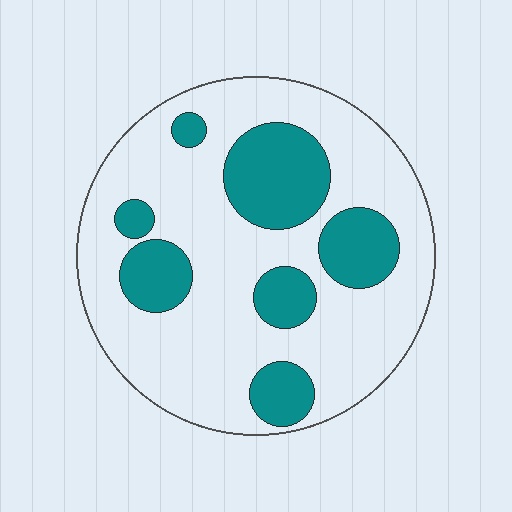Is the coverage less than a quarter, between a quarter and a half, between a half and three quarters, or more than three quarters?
Between a quarter and a half.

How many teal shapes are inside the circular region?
7.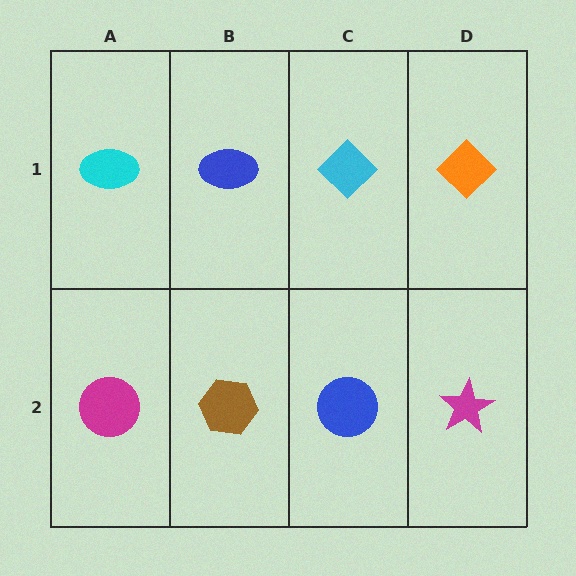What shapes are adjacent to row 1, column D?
A magenta star (row 2, column D), a cyan diamond (row 1, column C).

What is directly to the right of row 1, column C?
An orange diamond.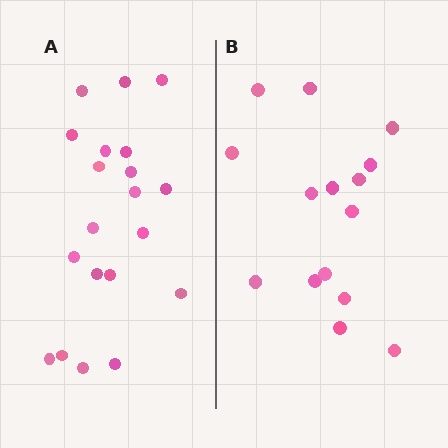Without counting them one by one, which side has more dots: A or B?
Region A (the left region) has more dots.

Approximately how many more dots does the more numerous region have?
Region A has about 5 more dots than region B.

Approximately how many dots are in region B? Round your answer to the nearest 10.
About 20 dots. (The exact count is 15, which rounds to 20.)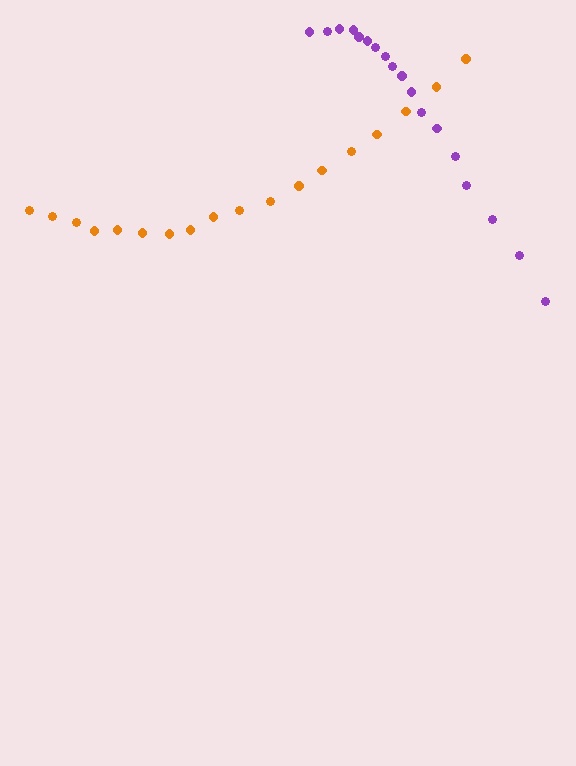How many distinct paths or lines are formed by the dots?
There are 2 distinct paths.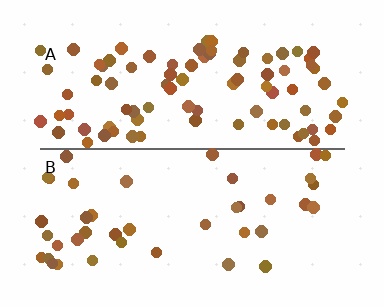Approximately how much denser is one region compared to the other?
Approximately 2.1× — region A over region B.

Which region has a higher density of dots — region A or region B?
A (the top).